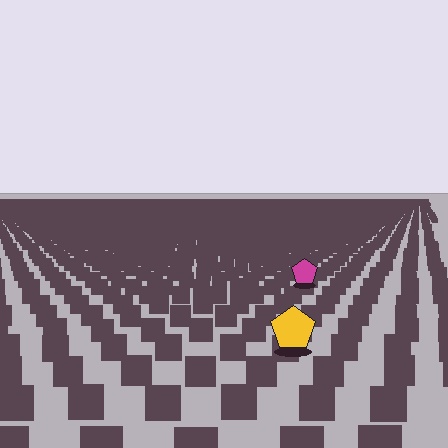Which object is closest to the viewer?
The yellow pentagon is closest. The texture marks near it are larger and more spread out.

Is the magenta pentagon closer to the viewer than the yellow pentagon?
No. The yellow pentagon is closer — you can tell from the texture gradient: the ground texture is coarser near it.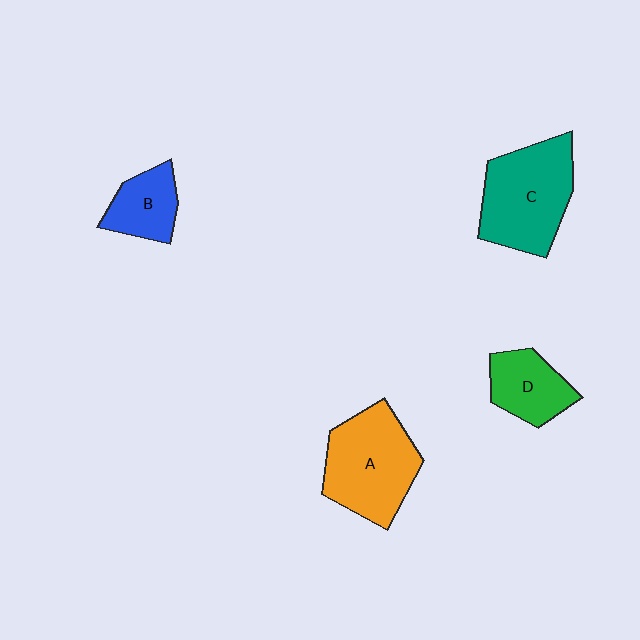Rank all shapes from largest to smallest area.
From largest to smallest: C (teal), A (orange), D (green), B (blue).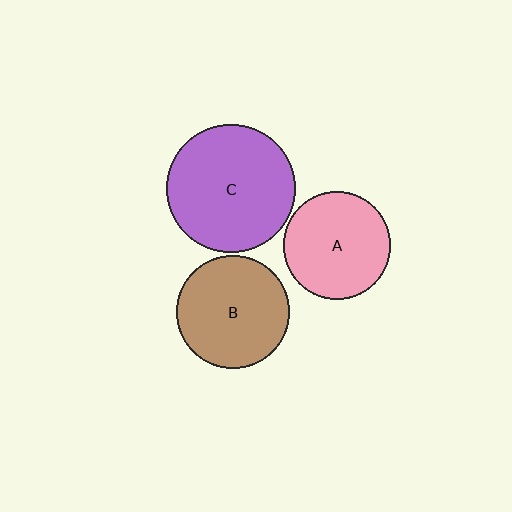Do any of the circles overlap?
No, none of the circles overlap.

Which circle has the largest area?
Circle C (purple).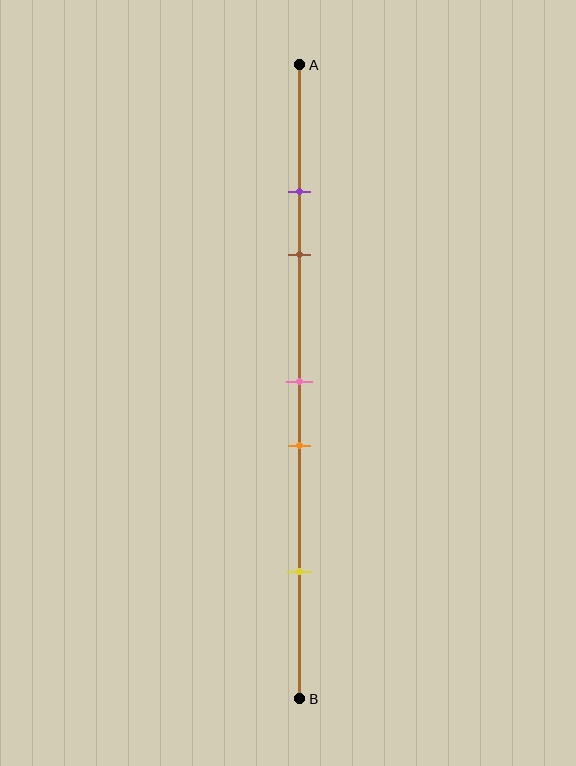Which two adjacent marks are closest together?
The purple and brown marks are the closest adjacent pair.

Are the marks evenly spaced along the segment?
No, the marks are not evenly spaced.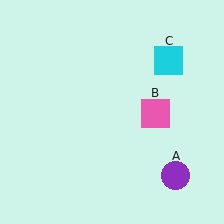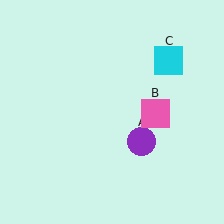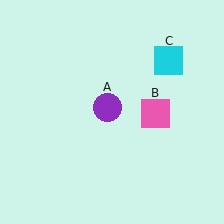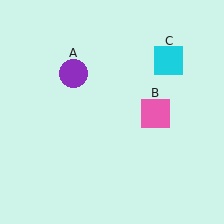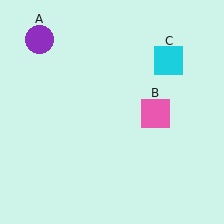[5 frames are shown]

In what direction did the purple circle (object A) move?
The purple circle (object A) moved up and to the left.